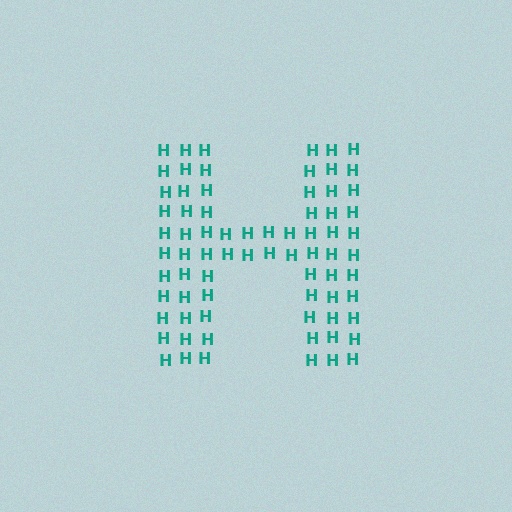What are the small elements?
The small elements are letter H's.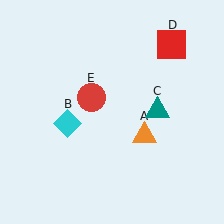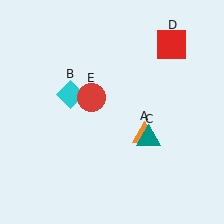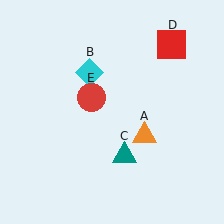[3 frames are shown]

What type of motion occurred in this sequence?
The cyan diamond (object B), teal triangle (object C) rotated clockwise around the center of the scene.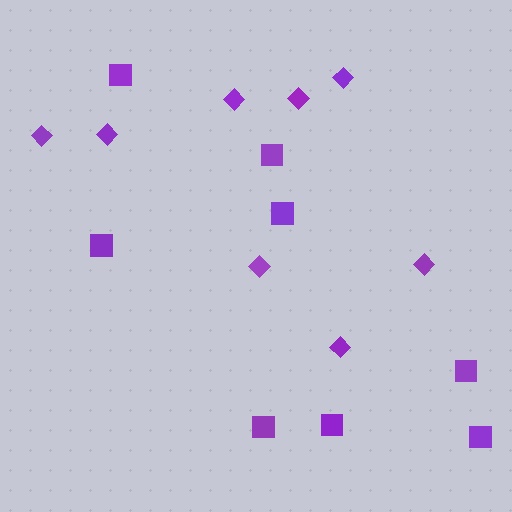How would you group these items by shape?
There are 2 groups: one group of squares (8) and one group of diamonds (8).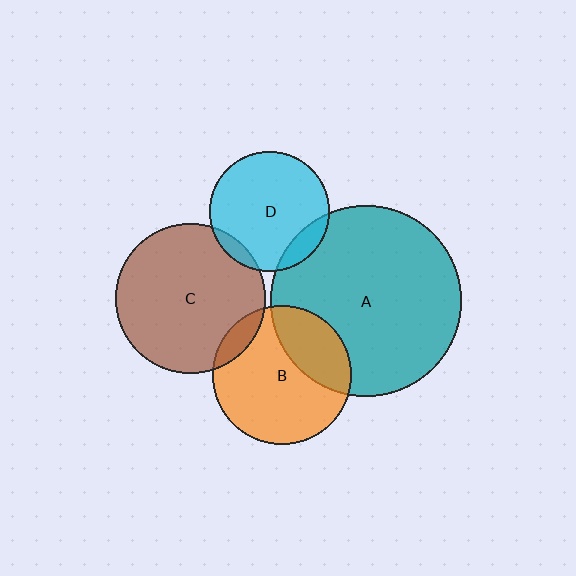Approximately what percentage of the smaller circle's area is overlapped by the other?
Approximately 5%.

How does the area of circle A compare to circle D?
Approximately 2.5 times.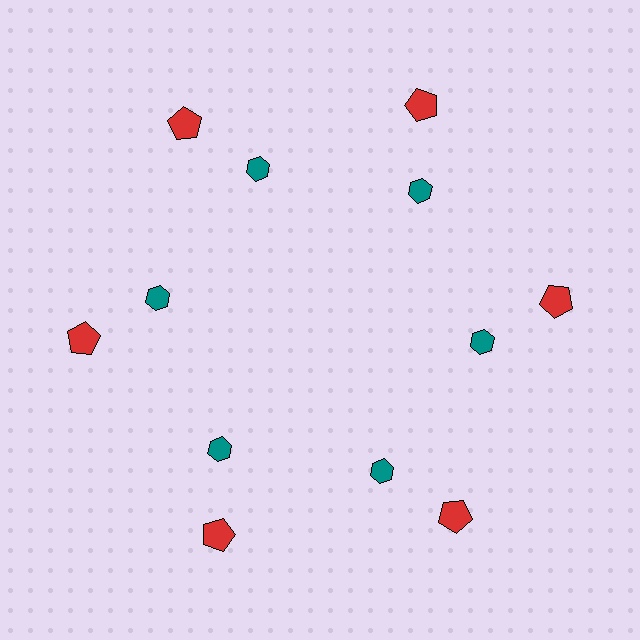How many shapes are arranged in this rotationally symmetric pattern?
There are 12 shapes, arranged in 6 groups of 2.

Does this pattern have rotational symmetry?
Yes, this pattern has 6-fold rotational symmetry. It looks the same after rotating 60 degrees around the center.